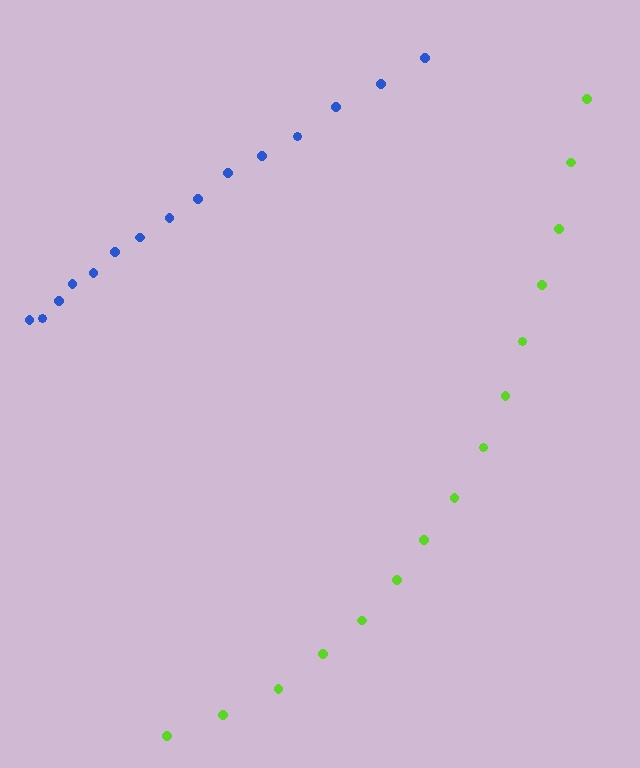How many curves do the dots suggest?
There are 2 distinct paths.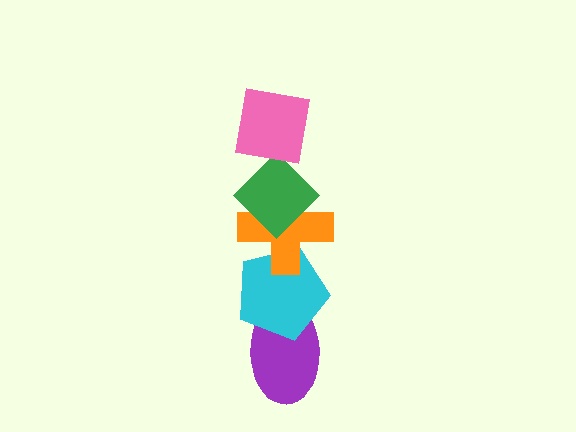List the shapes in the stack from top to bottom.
From top to bottom: the pink square, the green diamond, the orange cross, the cyan pentagon, the purple ellipse.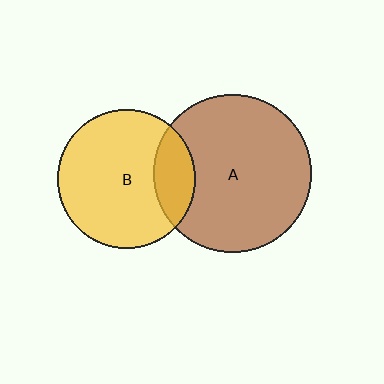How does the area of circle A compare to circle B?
Approximately 1.3 times.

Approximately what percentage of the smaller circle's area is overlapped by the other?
Approximately 20%.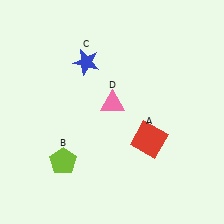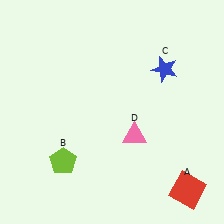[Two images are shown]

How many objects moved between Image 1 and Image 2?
3 objects moved between the two images.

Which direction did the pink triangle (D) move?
The pink triangle (D) moved down.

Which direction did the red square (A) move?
The red square (A) moved down.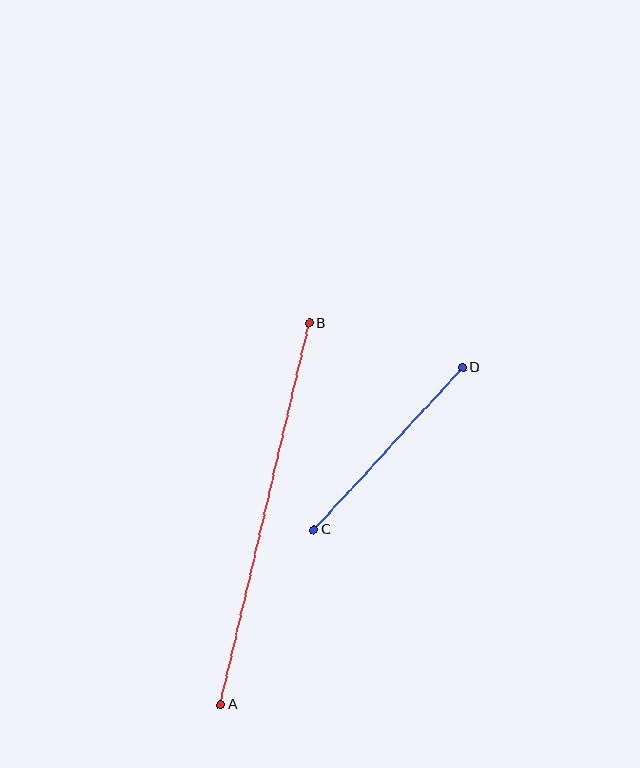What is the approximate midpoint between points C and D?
The midpoint is at approximately (388, 449) pixels.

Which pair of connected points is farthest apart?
Points A and B are farthest apart.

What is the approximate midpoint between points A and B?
The midpoint is at approximately (265, 514) pixels.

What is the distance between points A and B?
The distance is approximately 392 pixels.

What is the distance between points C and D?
The distance is approximately 220 pixels.